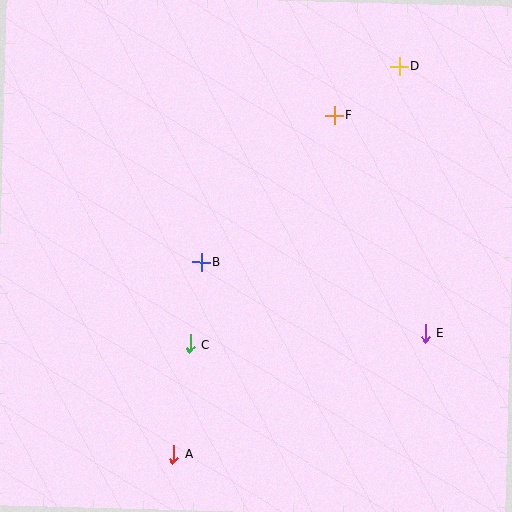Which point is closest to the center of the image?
Point B at (201, 262) is closest to the center.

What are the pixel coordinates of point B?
Point B is at (201, 262).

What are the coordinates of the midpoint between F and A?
The midpoint between F and A is at (254, 285).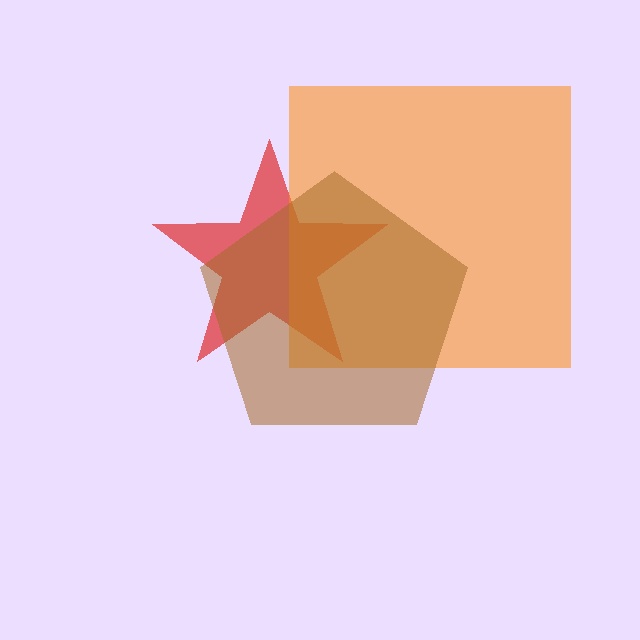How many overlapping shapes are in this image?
There are 3 overlapping shapes in the image.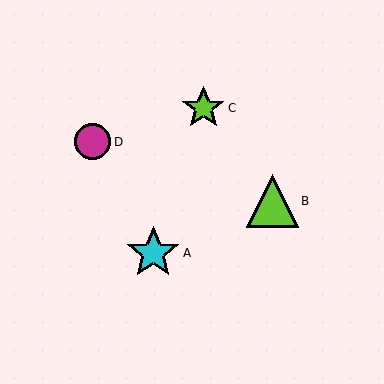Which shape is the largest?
The cyan star (labeled A) is the largest.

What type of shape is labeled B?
Shape B is a lime triangle.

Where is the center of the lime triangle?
The center of the lime triangle is at (272, 201).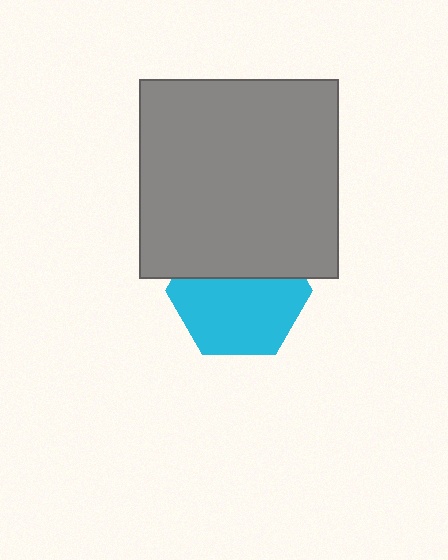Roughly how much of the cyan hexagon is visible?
About half of it is visible (roughly 62%).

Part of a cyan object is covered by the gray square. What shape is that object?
It is a hexagon.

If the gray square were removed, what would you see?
You would see the complete cyan hexagon.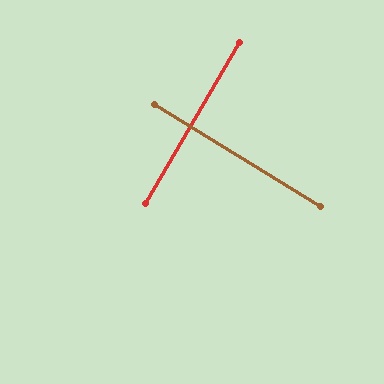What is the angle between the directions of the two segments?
Approximately 89 degrees.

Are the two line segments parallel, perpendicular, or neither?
Perpendicular — they meet at approximately 89°.